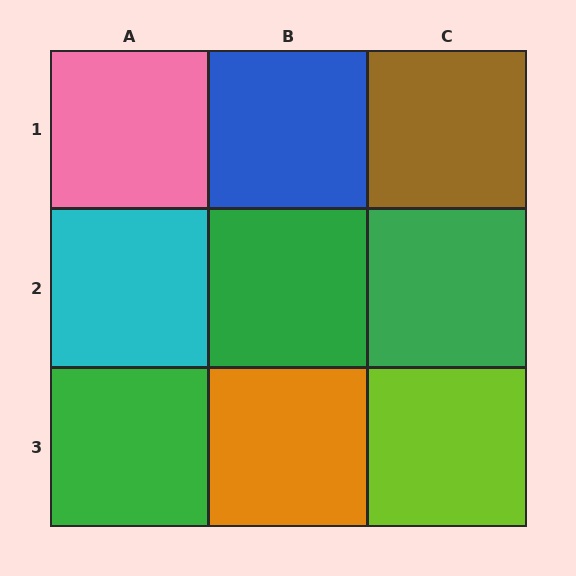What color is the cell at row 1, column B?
Blue.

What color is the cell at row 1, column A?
Pink.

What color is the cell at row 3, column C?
Lime.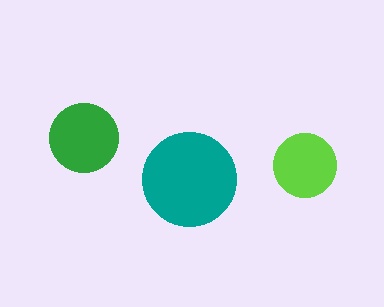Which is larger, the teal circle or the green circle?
The teal one.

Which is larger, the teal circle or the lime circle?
The teal one.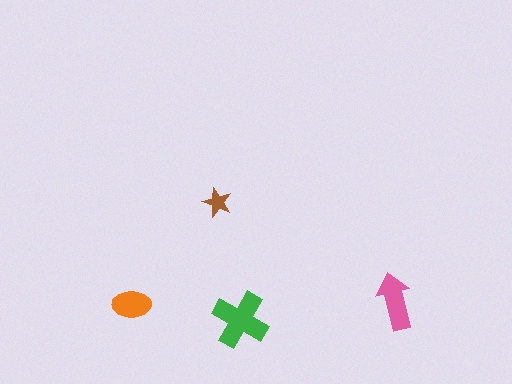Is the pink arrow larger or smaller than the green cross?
Smaller.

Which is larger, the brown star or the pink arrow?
The pink arrow.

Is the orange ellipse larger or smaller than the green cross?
Smaller.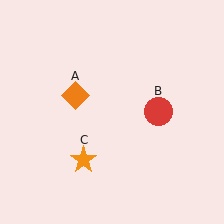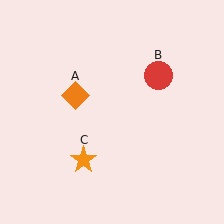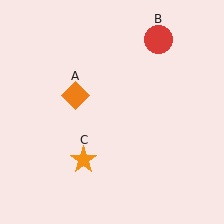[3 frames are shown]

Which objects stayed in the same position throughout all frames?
Orange diamond (object A) and orange star (object C) remained stationary.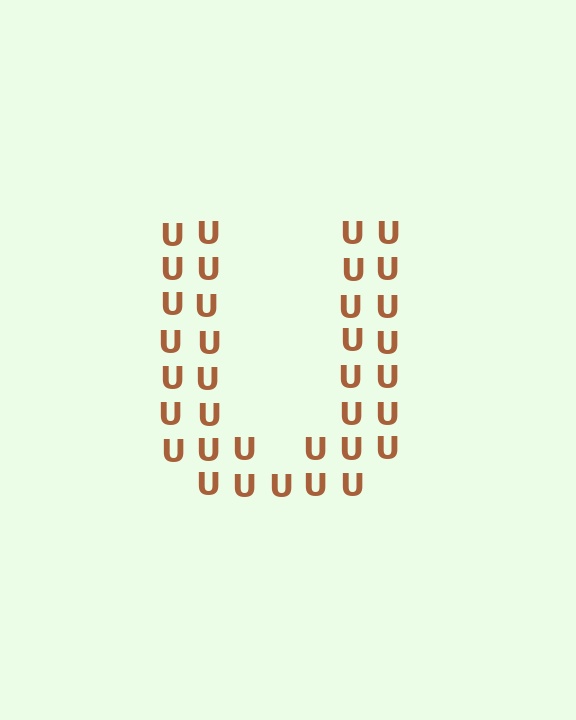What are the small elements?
The small elements are letter U's.